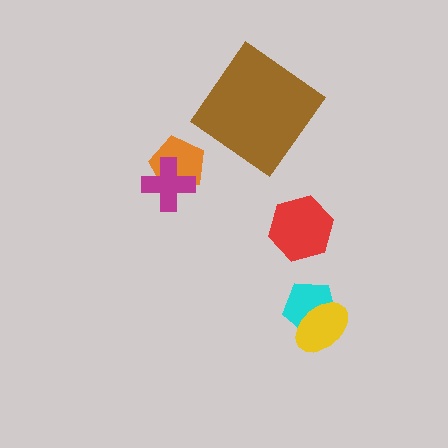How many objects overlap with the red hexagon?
0 objects overlap with the red hexagon.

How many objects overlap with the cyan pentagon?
1 object overlaps with the cyan pentagon.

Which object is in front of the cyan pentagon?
The yellow ellipse is in front of the cyan pentagon.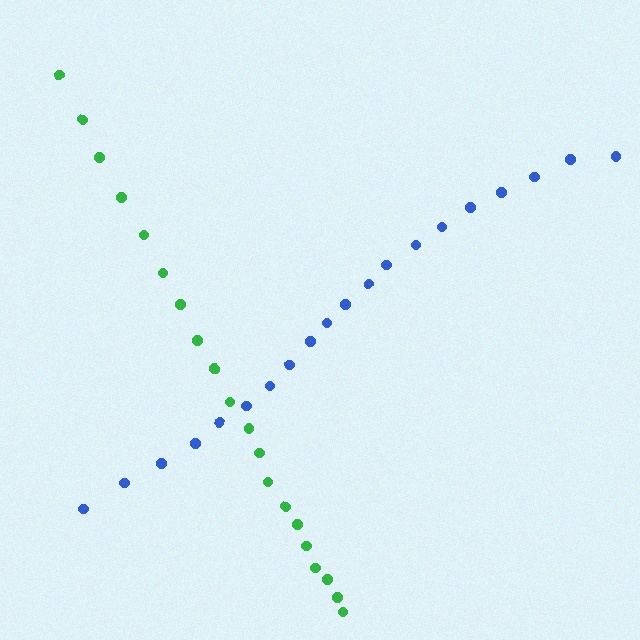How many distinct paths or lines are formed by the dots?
There are 2 distinct paths.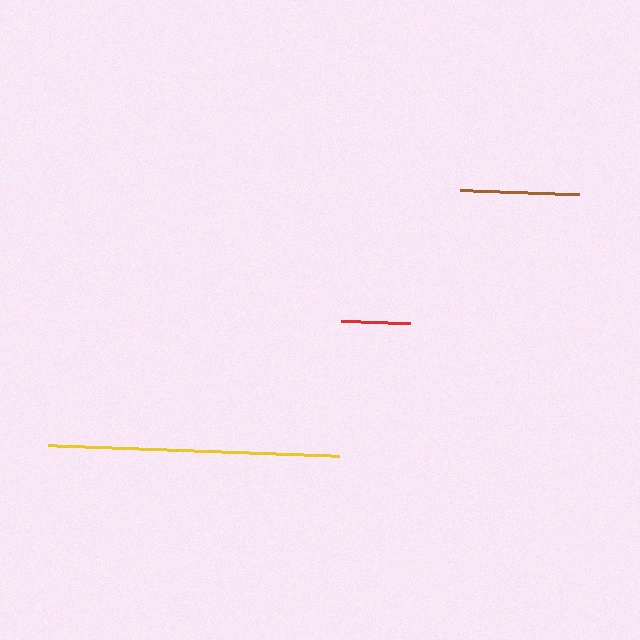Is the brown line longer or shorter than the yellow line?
The yellow line is longer than the brown line.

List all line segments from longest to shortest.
From longest to shortest: yellow, brown, red.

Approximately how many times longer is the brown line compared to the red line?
The brown line is approximately 1.7 times the length of the red line.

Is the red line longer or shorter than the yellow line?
The yellow line is longer than the red line.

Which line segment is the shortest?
The red line is the shortest at approximately 69 pixels.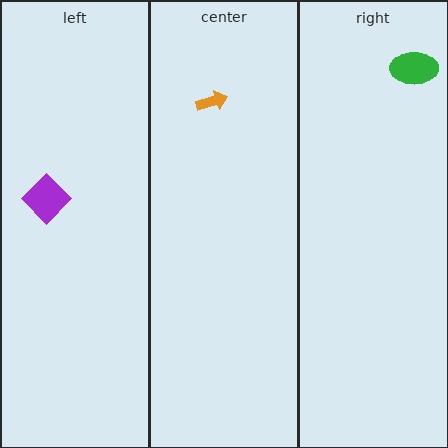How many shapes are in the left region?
1.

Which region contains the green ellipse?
The right region.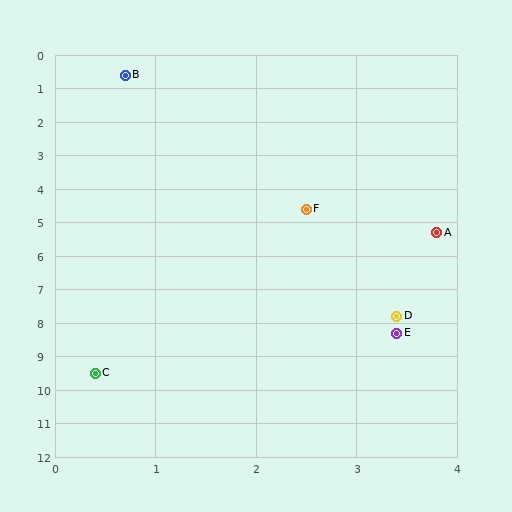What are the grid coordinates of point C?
Point C is at approximately (0.4, 9.5).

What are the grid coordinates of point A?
Point A is at approximately (3.8, 5.3).